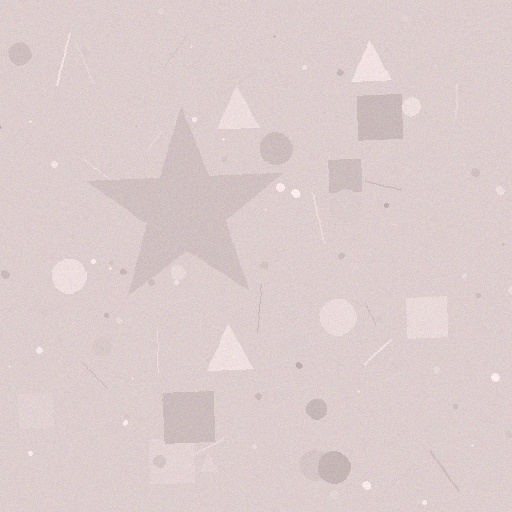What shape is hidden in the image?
A star is hidden in the image.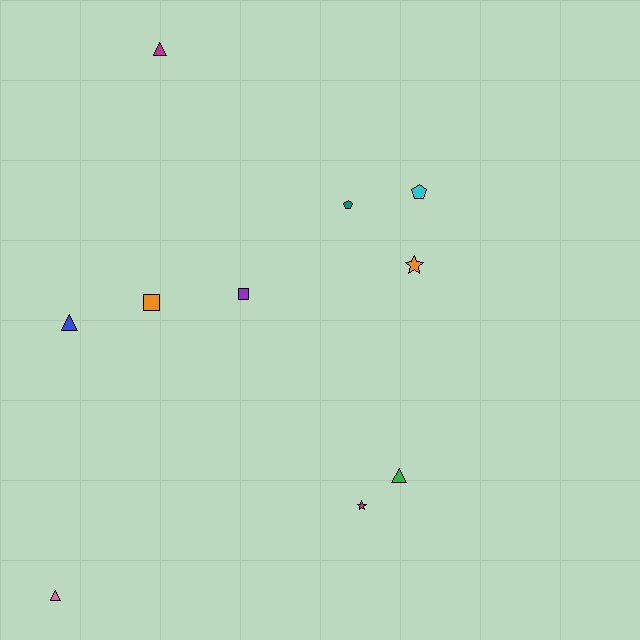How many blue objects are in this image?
There is 1 blue object.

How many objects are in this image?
There are 10 objects.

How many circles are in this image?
There are no circles.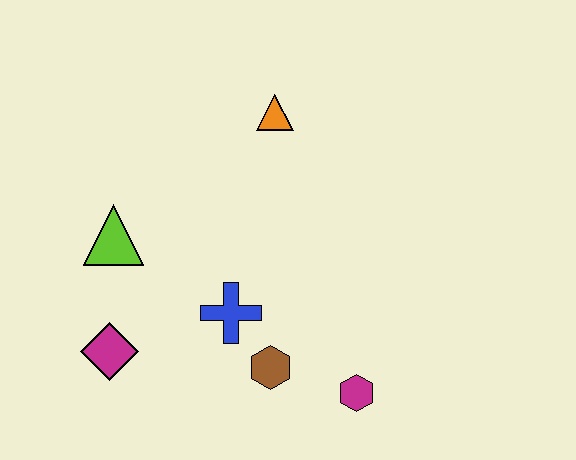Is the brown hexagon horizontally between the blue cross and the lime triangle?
No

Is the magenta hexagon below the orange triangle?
Yes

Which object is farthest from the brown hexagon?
The orange triangle is farthest from the brown hexagon.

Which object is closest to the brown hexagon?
The blue cross is closest to the brown hexagon.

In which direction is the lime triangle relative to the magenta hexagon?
The lime triangle is to the left of the magenta hexagon.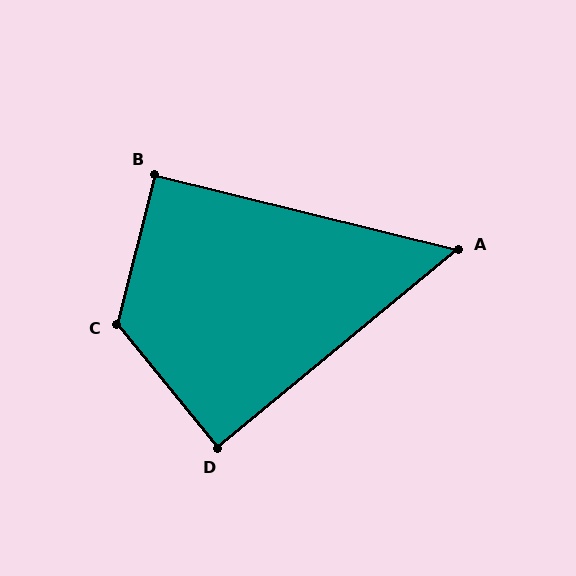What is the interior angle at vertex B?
Approximately 90 degrees (approximately right).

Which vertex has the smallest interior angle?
A, at approximately 53 degrees.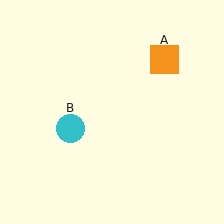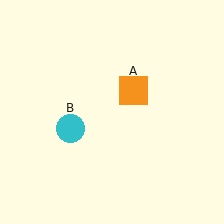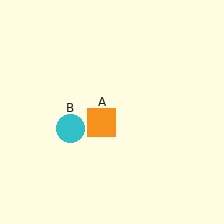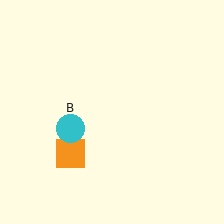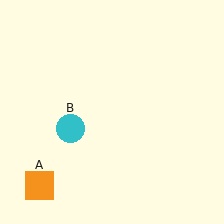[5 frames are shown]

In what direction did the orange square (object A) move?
The orange square (object A) moved down and to the left.